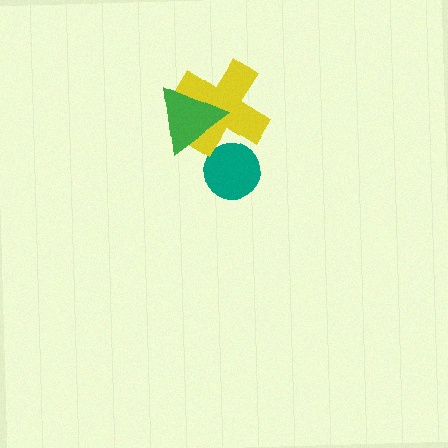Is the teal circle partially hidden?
Yes, it is partially covered by another shape.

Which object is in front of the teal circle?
The yellow cross is in front of the teal circle.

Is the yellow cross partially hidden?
Yes, it is partially covered by another shape.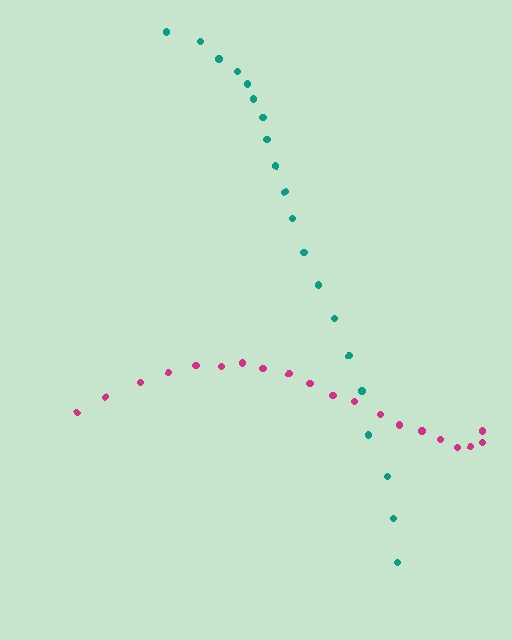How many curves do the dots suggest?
There are 2 distinct paths.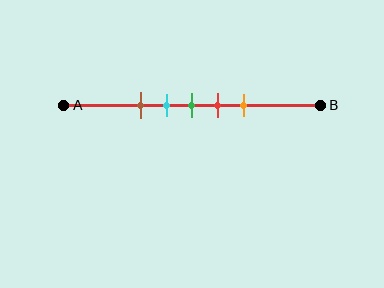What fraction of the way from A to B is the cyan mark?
The cyan mark is approximately 40% (0.4) of the way from A to B.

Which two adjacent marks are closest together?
The cyan and green marks are the closest adjacent pair.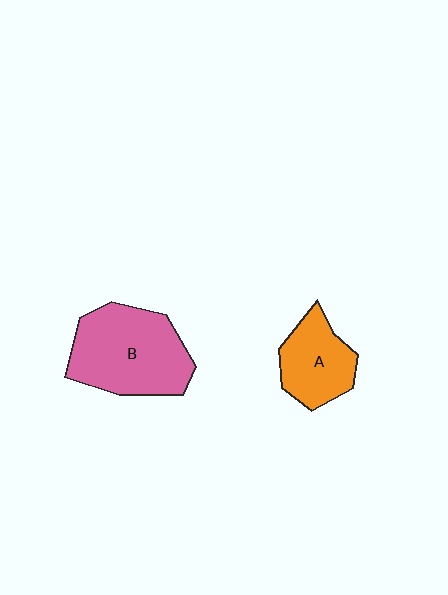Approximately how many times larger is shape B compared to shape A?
Approximately 1.7 times.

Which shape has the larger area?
Shape B (pink).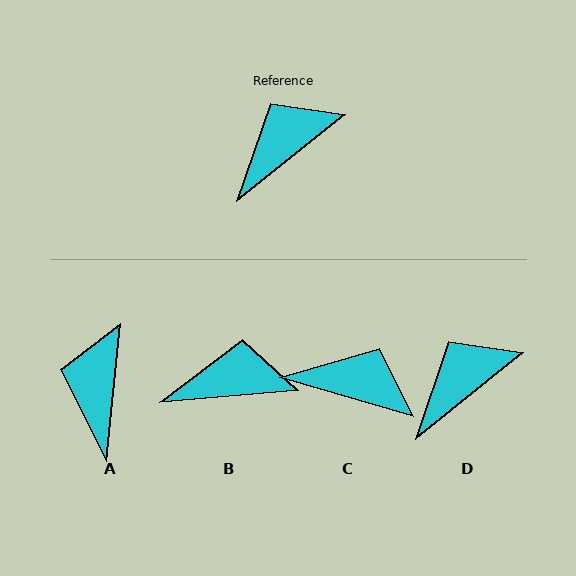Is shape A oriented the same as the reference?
No, it is off by about 45 degrees.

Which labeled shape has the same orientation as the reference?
D.